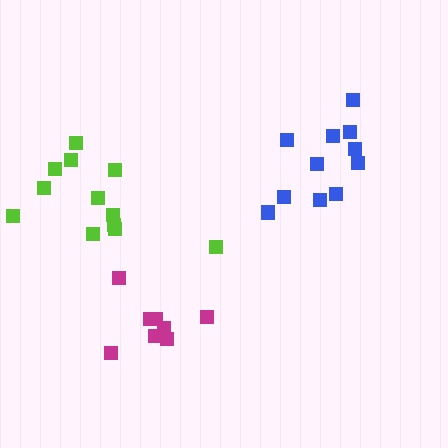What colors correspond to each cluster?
The clusters are colored: lime, magenta, blue.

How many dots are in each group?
Group 1: 12 dots, Group 2: 8 dots, Group 3: 11 dots (31 total).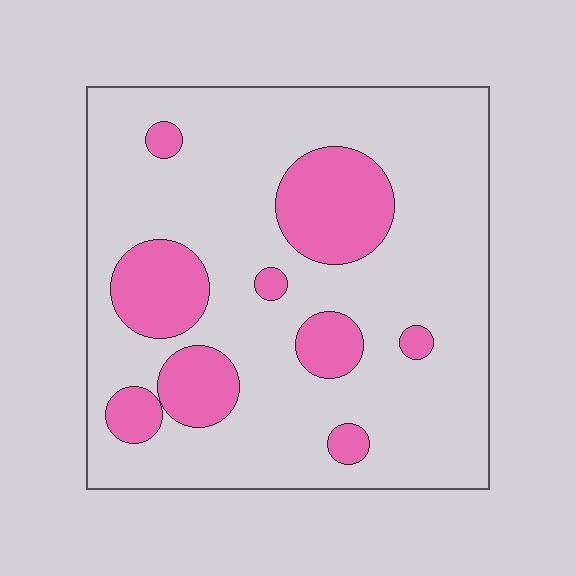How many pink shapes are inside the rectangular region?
9.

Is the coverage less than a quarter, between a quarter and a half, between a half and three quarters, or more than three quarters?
Less than a quarter.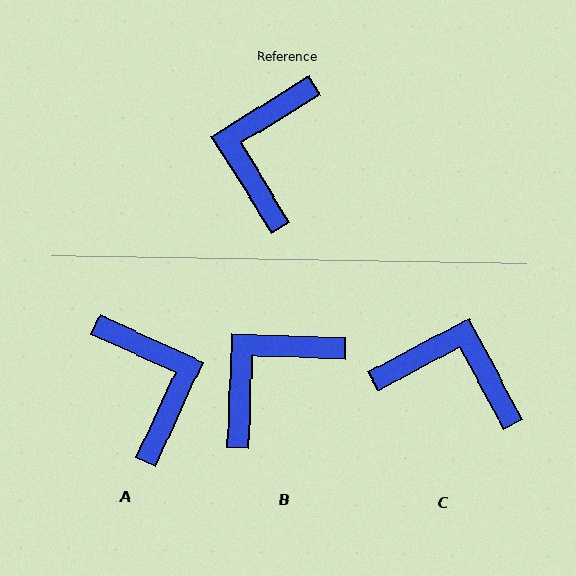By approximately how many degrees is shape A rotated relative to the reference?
Approximately 146 degrees clockwise.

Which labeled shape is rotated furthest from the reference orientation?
A, about 146 degrees away.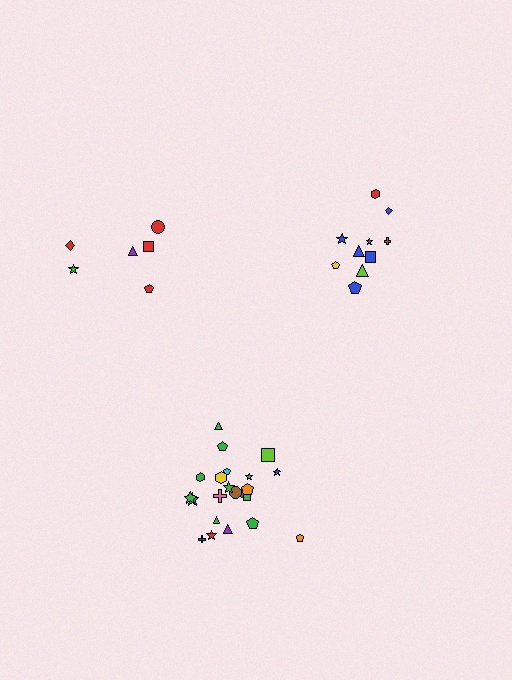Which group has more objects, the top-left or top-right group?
The top-right group.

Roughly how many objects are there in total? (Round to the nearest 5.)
Roughly 40 objects in total.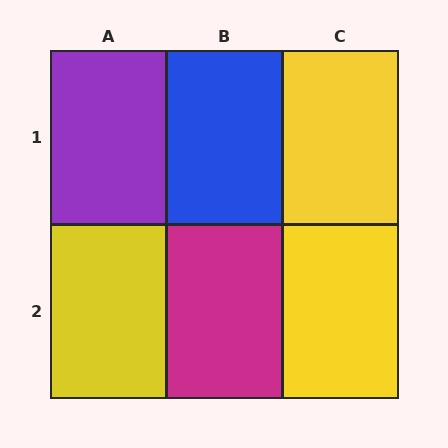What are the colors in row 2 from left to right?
Yellow, magenta, yellow.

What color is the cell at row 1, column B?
Blue.